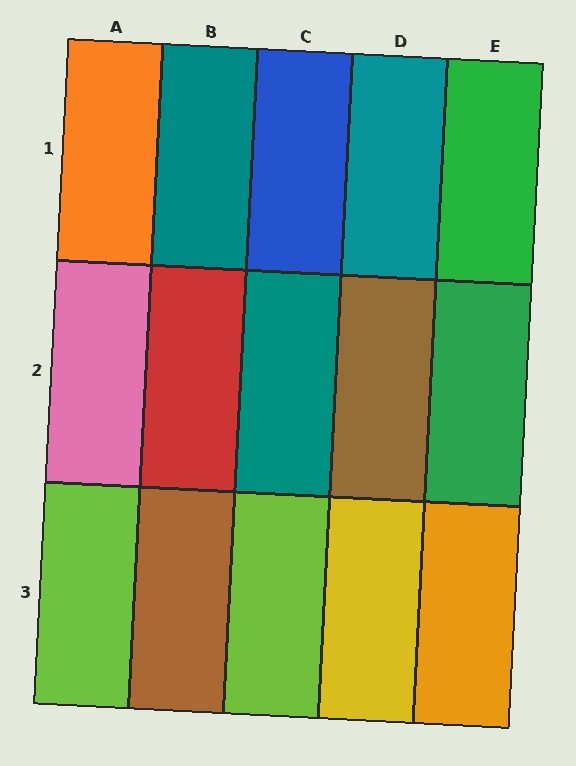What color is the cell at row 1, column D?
Teal.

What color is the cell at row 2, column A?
Pink.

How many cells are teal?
3 cells are teal.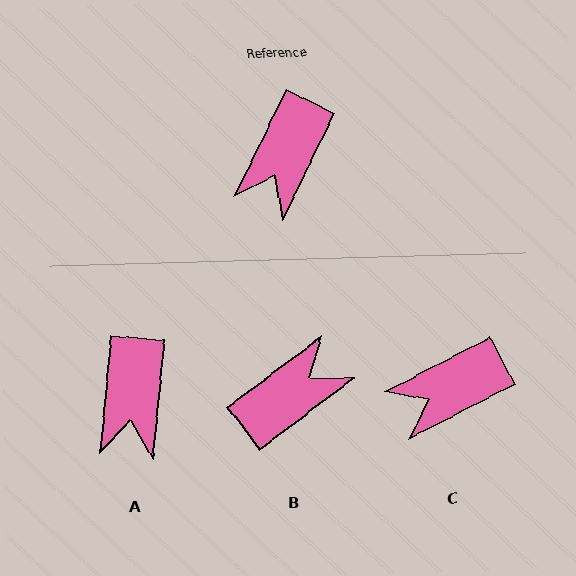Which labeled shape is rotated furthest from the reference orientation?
B, about 153 degrees away.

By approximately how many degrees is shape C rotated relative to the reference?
Approximately 37 degrees clockwise.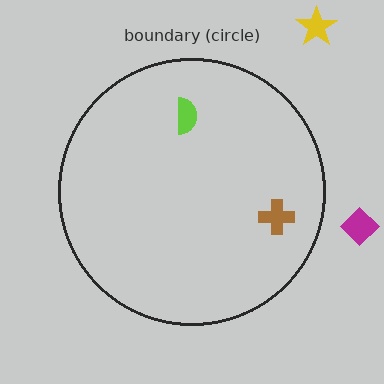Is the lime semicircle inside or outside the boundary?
Inside.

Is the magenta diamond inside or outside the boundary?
Outside.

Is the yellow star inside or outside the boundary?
Outside.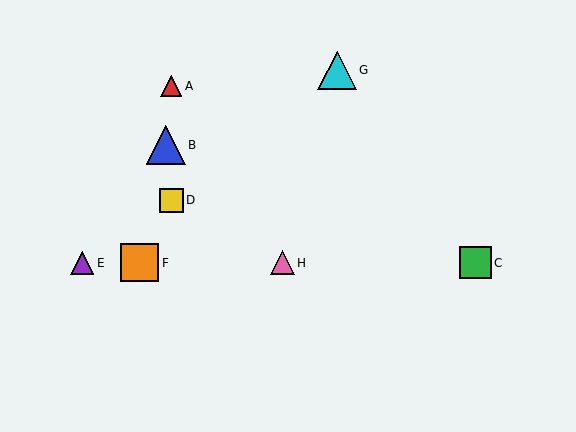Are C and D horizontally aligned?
No, C is at y≈263 and D is at y≈200.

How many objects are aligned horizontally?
4 objects (C, E, F, H) are aligned horizontally.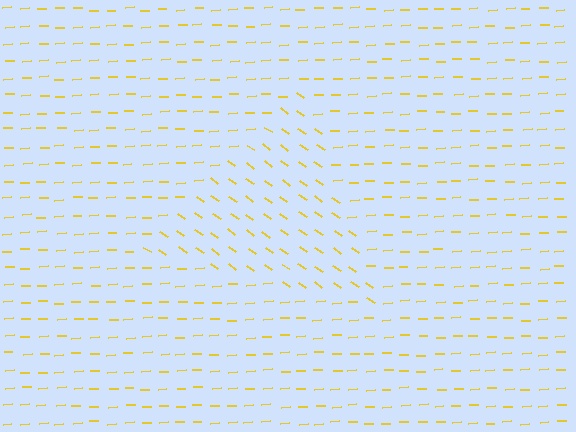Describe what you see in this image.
The image is filled with small yellow line segments. A triangle region in the image has lines oriented differently from the surrounding lines, creating a visible texture boundary.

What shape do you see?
I see a triangle.